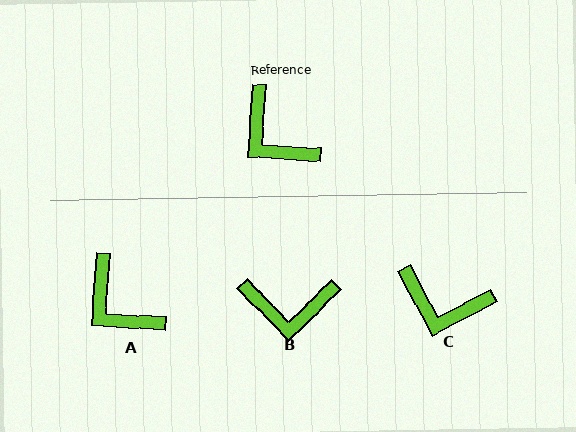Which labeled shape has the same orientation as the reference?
A.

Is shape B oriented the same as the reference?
No, it is off by about 47 degrees.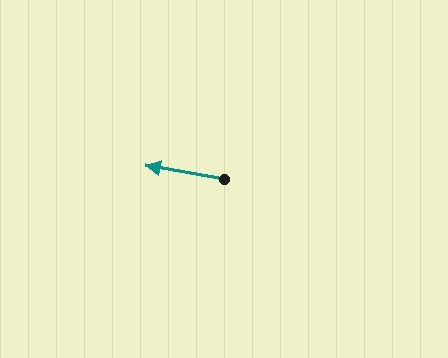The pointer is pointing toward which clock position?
Roughly 9 o'clock.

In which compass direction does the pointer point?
West.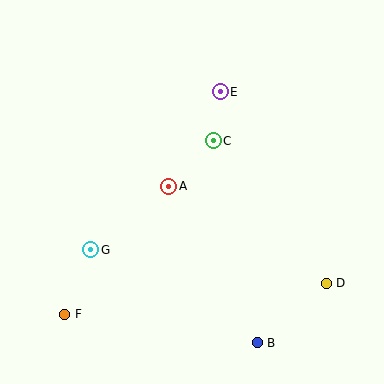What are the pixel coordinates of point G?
Point G is at (91, 250).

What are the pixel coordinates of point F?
Point F is at (65, 314).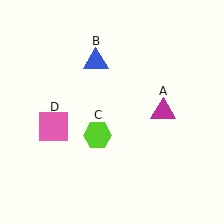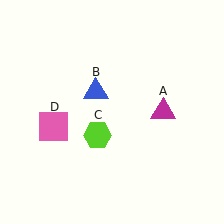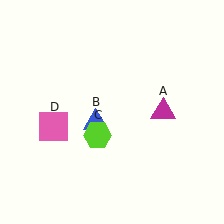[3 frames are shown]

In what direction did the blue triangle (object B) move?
The blue triangle (object B) moved down.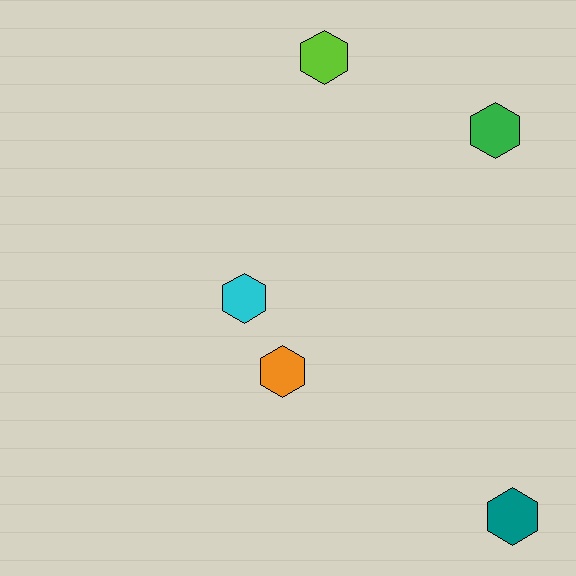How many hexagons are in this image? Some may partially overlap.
There are 5 hexagons.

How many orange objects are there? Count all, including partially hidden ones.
There is 1 orange object.